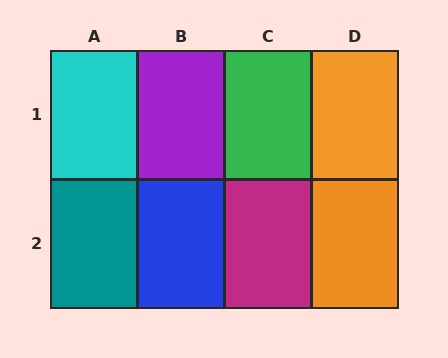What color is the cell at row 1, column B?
Purple.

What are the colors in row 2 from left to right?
Teal, blue, magenta, orange.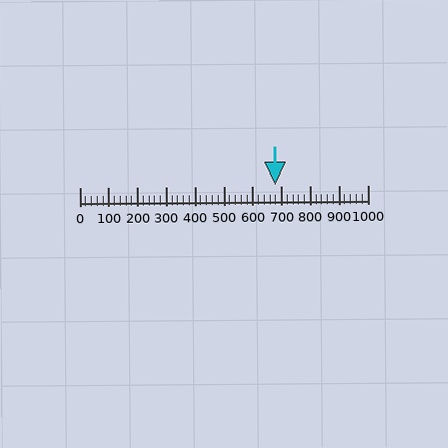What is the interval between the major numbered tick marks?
The major tick marks are spaced 100 units apart.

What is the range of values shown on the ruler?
The ruler shows values from 0 to 1000.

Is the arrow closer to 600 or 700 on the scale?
The arrow is closer to 700.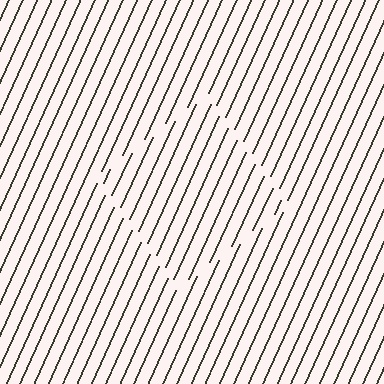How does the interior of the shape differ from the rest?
The interior of the shape contains the same grating, shifted by half a period — the contour is defined by the phase discontinuity where line-ends from the inner and outer gratings abut.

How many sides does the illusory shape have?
4 sides — the line-ends trace a square.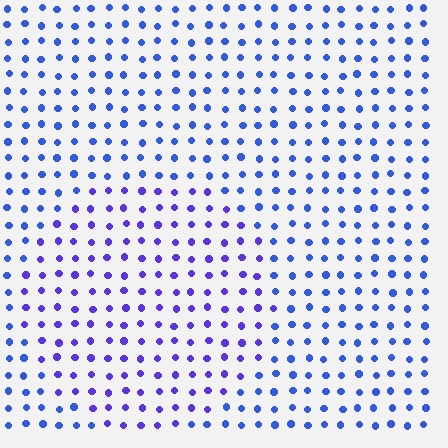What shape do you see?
I see a circle.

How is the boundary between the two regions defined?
The boundary is defined purely by a slight shift in hue (about 29 degrees). Spacing, size, and orientation are identical on both sides.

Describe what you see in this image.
The image is filled with small blue elements in a uniform arrangement. A circle-shaped region is visible where the elements are tinted to a slightly different hue, forming a subtle color boundary.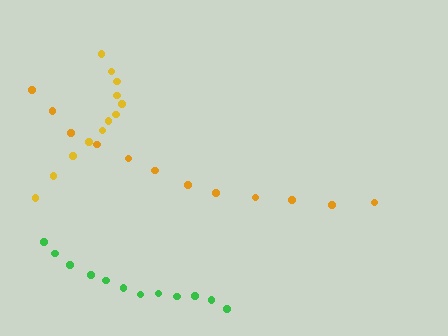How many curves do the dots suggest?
There are 3 distinct paths.